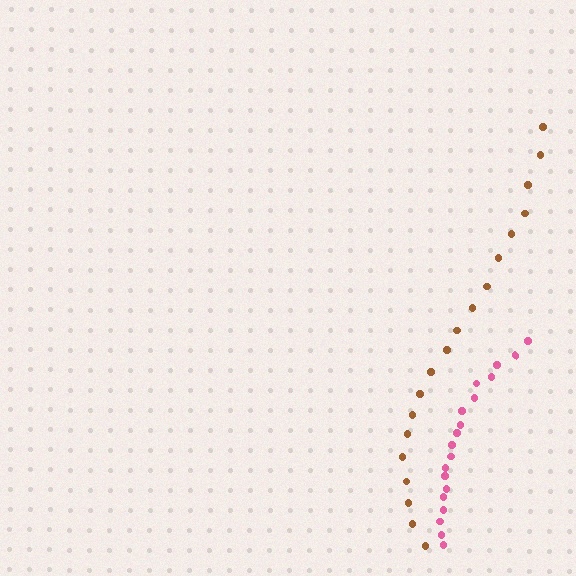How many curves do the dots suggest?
There are 2 distinct paths.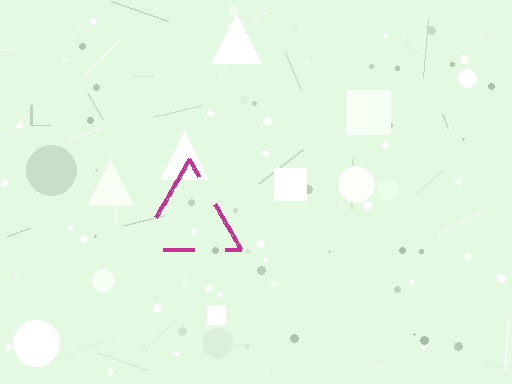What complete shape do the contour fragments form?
The contour fragments form a triangle.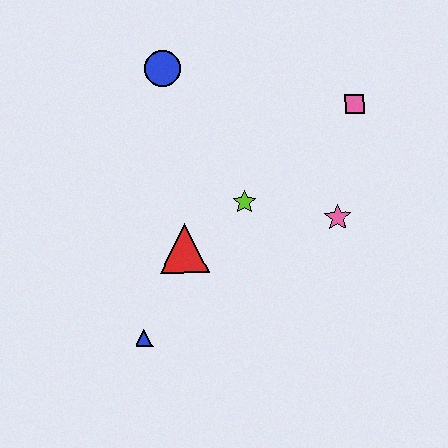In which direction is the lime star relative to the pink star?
The lime star is to the left of the pink star.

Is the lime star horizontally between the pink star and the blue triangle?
Yes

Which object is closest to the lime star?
The red triangle is closest to the lime star.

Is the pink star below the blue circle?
Yes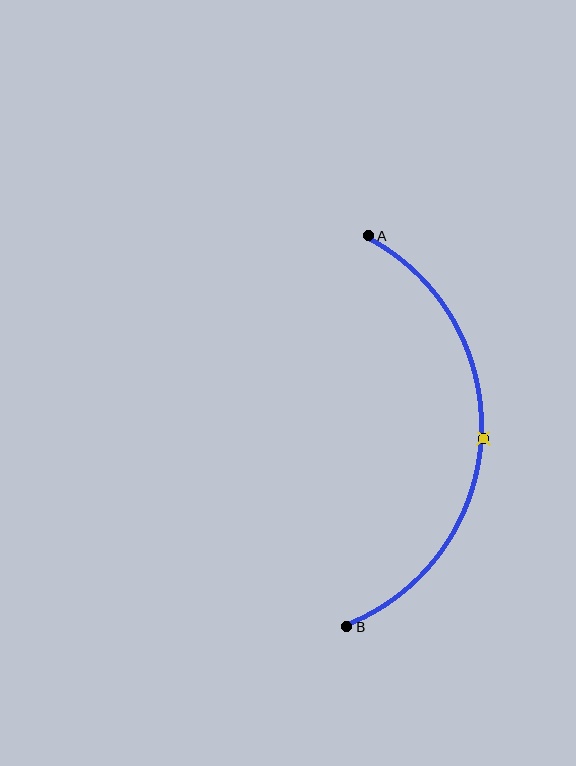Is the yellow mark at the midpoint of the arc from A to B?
Yes. The yellow mark lies on the arc at equal arc-length from both A and B — it is the arc midpoint.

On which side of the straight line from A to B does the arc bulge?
The arc bulges to the right of the straight line connecting A and B.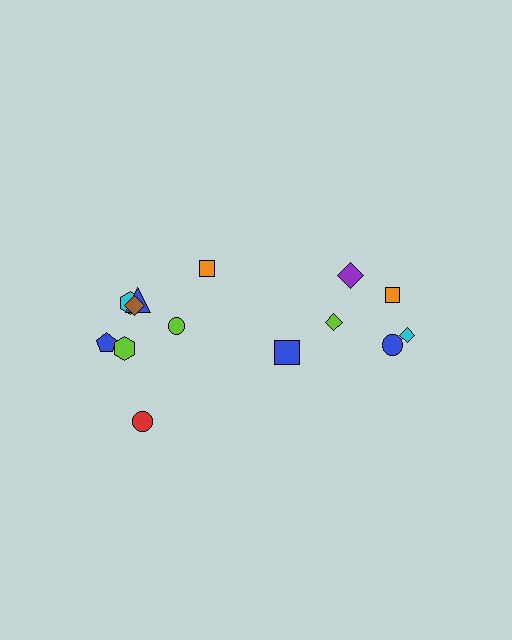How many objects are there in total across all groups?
There are 14 objects.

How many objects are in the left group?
There are 8 objects.